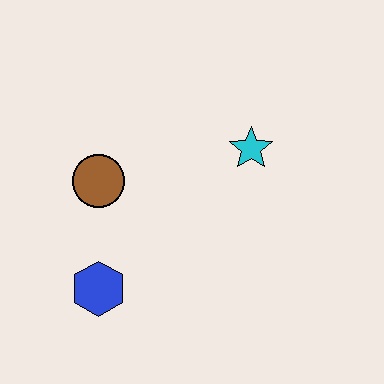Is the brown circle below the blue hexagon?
No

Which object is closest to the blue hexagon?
The brown circle is closest to the blue hexagon.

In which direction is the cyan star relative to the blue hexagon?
The cyan star is to the right of the blue hexagon.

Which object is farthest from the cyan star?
The blue hexagon is farthest from the cyan star.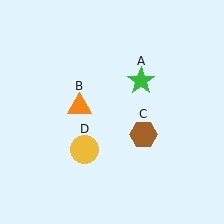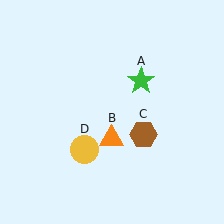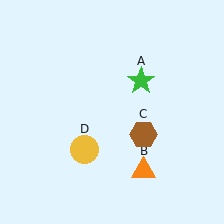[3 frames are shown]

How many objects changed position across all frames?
1 object changed position: orange triangle (object B).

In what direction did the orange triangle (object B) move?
The orange triangle (object B) moved down and to the right.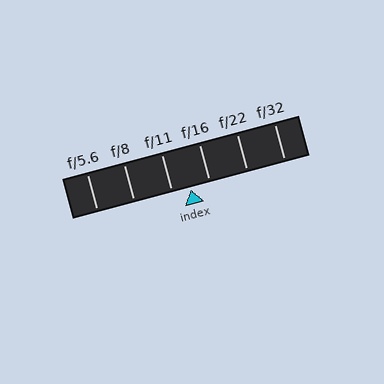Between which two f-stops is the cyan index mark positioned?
The index mark is between f/11 and f/16.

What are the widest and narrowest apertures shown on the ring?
The widest aperture shown is f/5.6 and the narrowest is f/32.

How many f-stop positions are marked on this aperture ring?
There are 6 f-stop positions marked.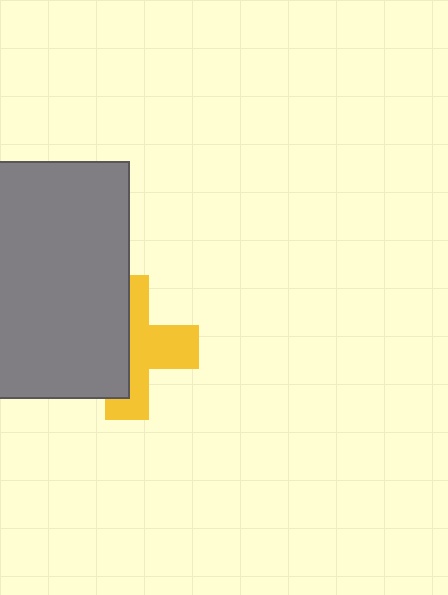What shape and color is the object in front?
The object in front is a gray rectangle.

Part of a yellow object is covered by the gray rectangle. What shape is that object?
It is a cross.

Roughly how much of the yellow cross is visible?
About half of it is visible (roughly 51%).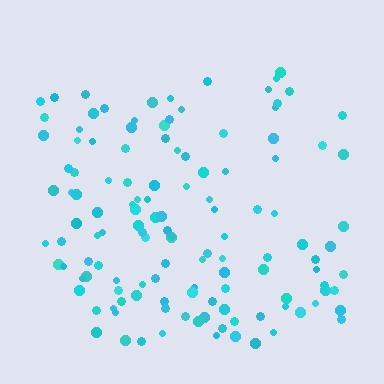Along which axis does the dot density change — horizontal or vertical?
Vertical.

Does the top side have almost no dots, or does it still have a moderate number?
Still a moderate number, just noticeably fewer than the bottom.